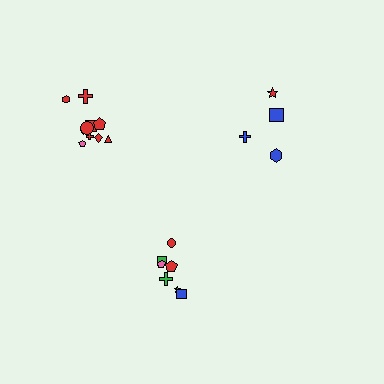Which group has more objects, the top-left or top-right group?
The top-left group.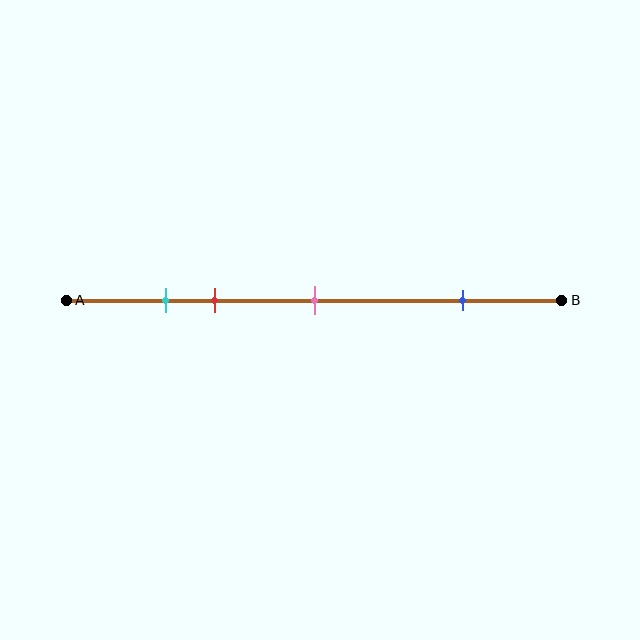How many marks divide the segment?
There are 4 marks dividing the segment.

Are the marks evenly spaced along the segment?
No, the marks are not evenly spaced.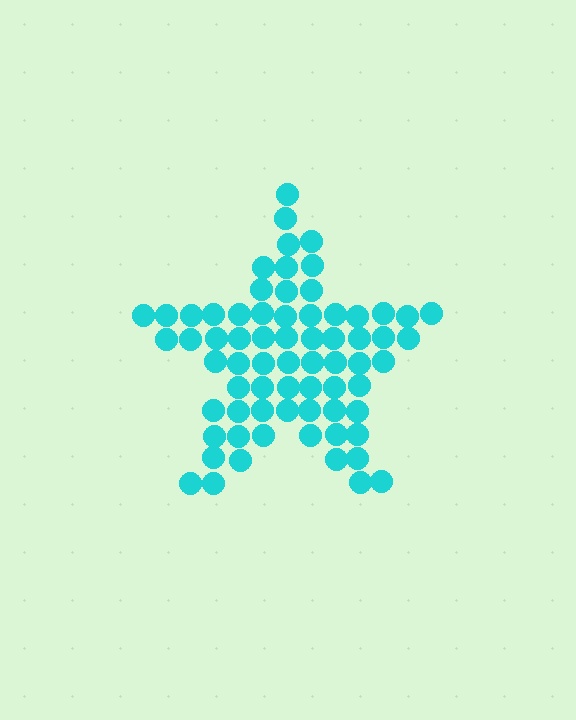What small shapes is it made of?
It is made of small circles.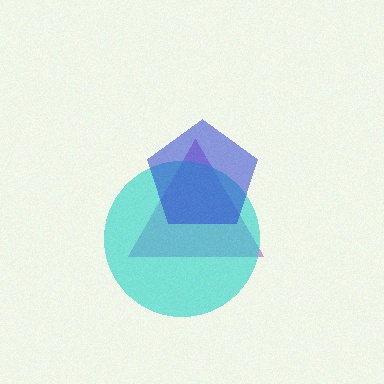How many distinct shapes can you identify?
There are 3 distinct shapes: a purple triangle, a cyan circle, a blue pentagon.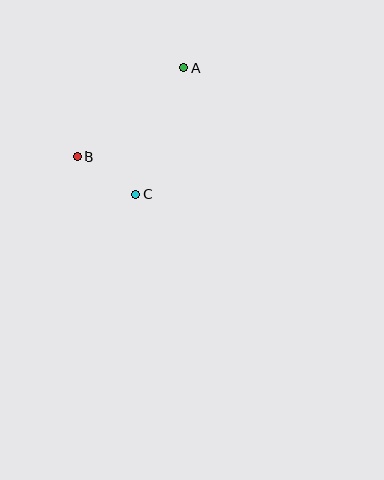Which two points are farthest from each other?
Points A and B are farthest from each other.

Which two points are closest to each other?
Points B and C are closest to each other.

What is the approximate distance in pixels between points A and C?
The distance between A and C is approximately 135 pixels.